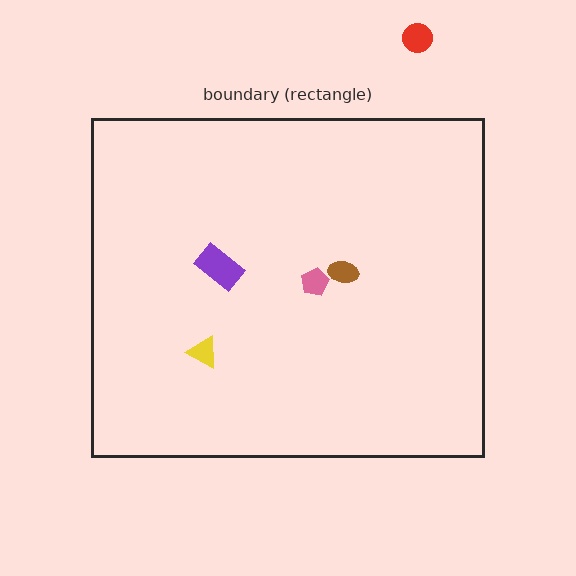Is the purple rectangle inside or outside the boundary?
Inside.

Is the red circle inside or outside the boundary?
Outside.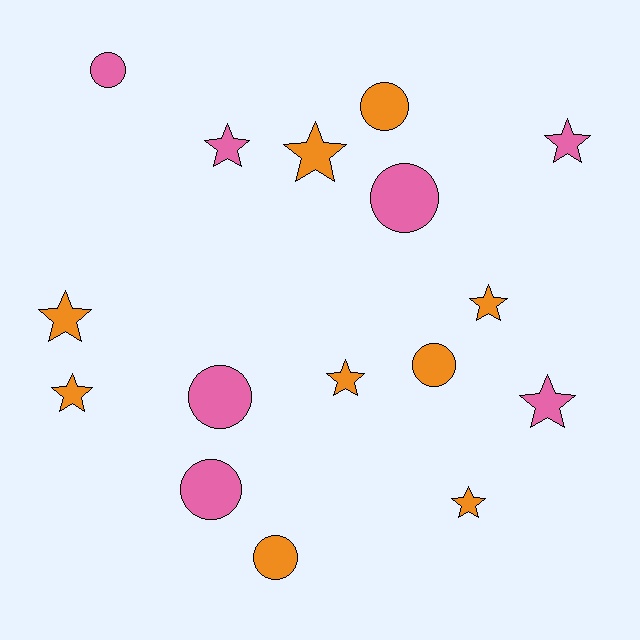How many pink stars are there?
There are 3 pink stars.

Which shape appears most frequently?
Star, with 9 objects.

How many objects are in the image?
There are 16 objects.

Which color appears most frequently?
Orange, with 9 objects.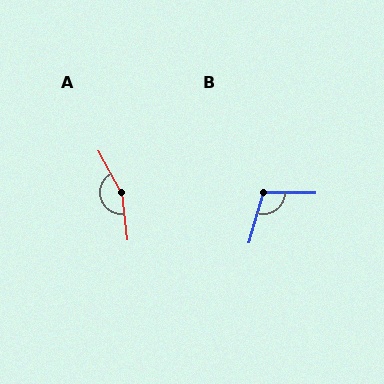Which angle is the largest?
A, at approximately 157 degrees.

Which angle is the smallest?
B, at approximately 106 degrees.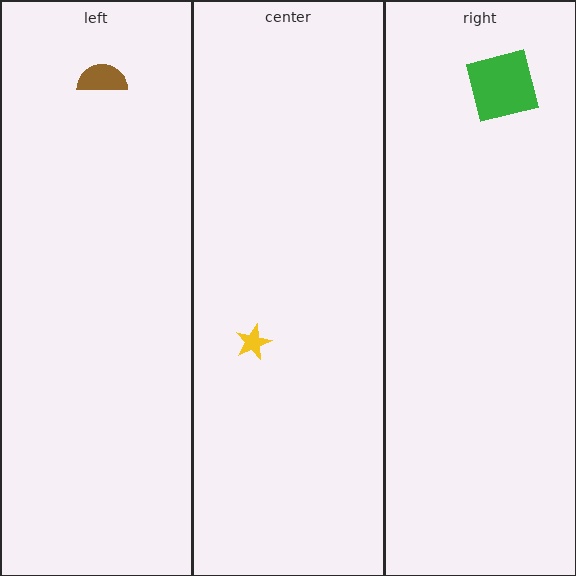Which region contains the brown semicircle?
The left region.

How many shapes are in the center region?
1.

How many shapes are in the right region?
1.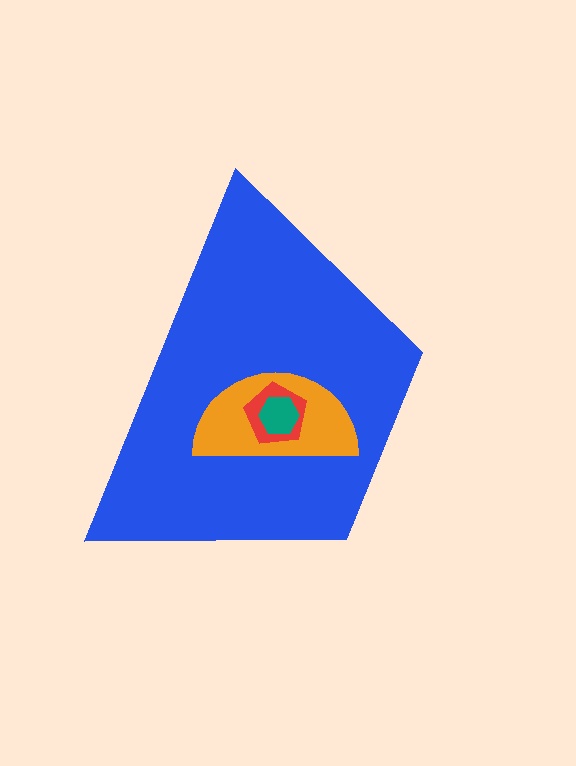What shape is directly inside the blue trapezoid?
The orange semicircle.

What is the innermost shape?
The teal hexagon.